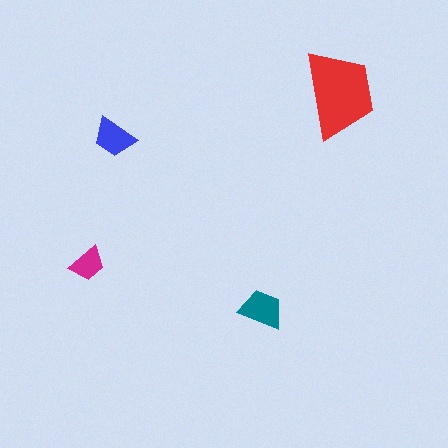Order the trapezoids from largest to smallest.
the red one, the teal one, the blue one, the magenta one.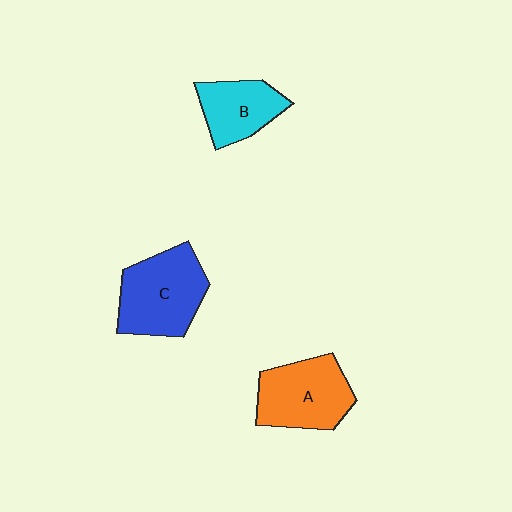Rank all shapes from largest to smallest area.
From largest to smallest: C (blue), A (orange), B (cyan).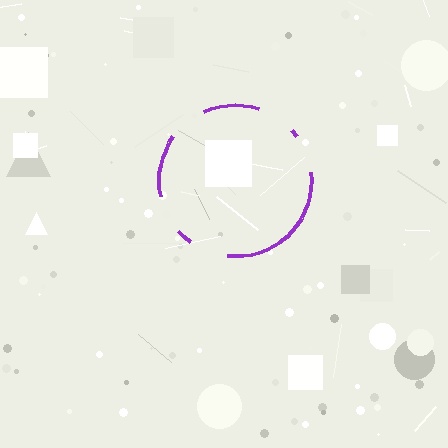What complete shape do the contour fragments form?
The contour fragments form a circle.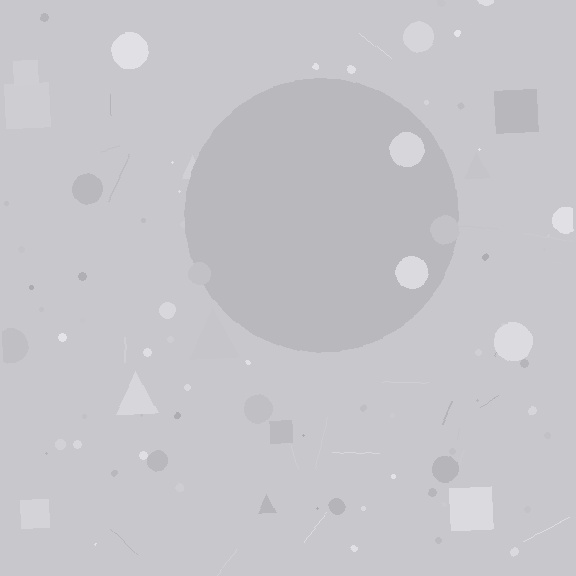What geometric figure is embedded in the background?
A circle is embedded in the background.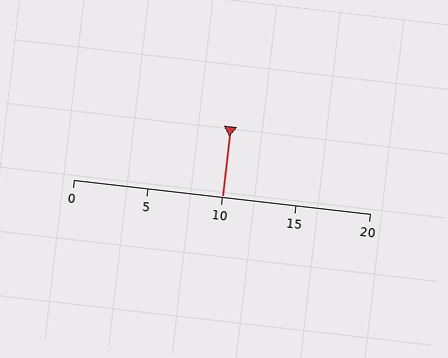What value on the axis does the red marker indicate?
The marker indicates approximately 10.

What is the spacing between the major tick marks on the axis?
The major ticks are spaced 5 apart.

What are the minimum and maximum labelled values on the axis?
The axis runs from 0 to 20.